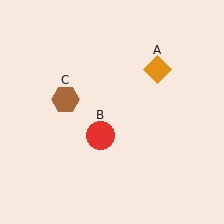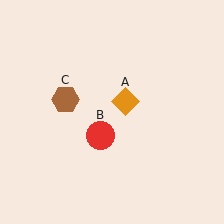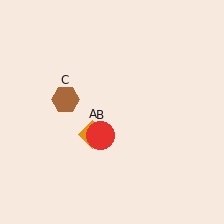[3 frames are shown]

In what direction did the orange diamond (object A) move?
The orange diamond (object A) moved down and to the left.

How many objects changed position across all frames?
1 object changed position: orange diamond (object A).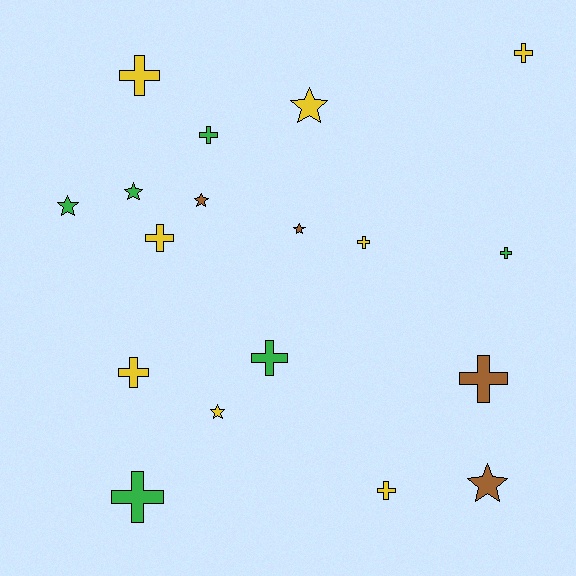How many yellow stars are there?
There are 2 yellow stars.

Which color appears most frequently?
Yellow, with 8 objects.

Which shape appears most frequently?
Cross, with 11 objects.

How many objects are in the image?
There are 18 objects.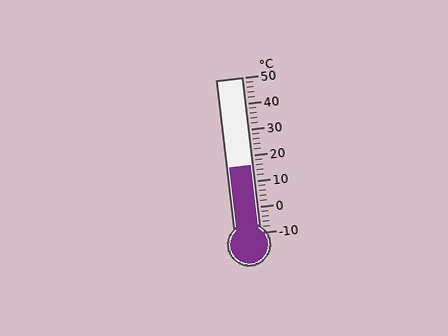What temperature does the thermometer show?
The thermometer shows approximately 16°C.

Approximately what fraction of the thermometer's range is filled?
The thermometer is filled to approximately 45% of its range.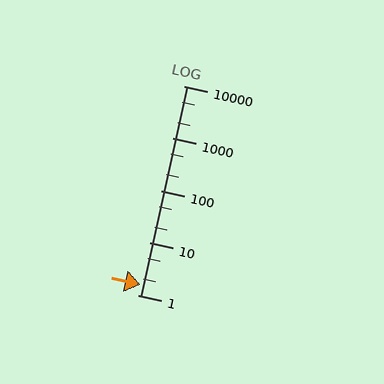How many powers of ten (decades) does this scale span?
The scale spans 4 decades, from 1 to 10000.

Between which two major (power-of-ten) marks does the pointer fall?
The pointer is between 1 and 10.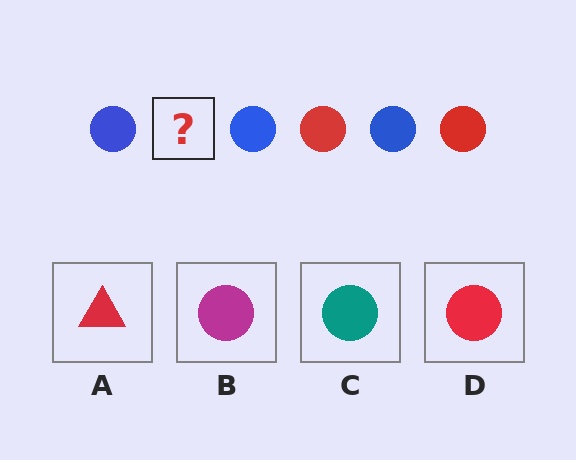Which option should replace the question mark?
Option D.